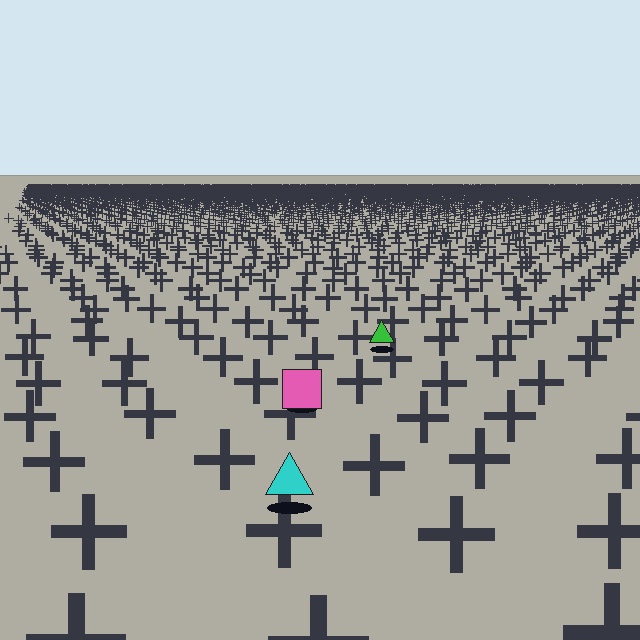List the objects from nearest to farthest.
From nearest to farthest: the cyan triangle, the pink square, the green triangle.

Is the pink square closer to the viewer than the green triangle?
Yes. The pink square is closer — you can tell from the texture gradient: the ground texture is coarser near it.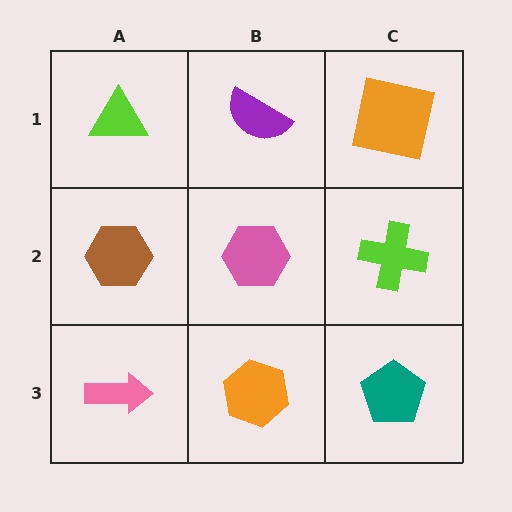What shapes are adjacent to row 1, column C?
A lime cross (row 2, column C), a purple semicircle (row 1, column B).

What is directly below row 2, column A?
A pink arrow.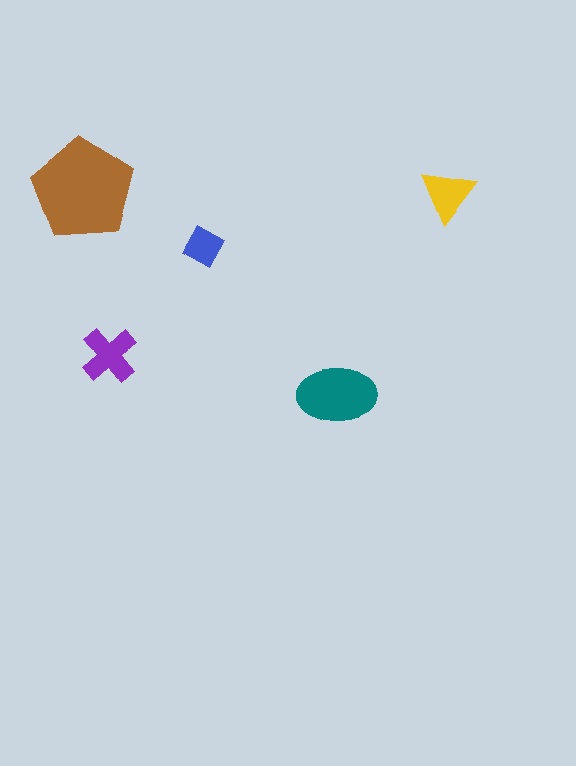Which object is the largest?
The brown pentagon.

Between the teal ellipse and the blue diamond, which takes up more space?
The teal ellipse.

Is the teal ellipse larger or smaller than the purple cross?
Larger.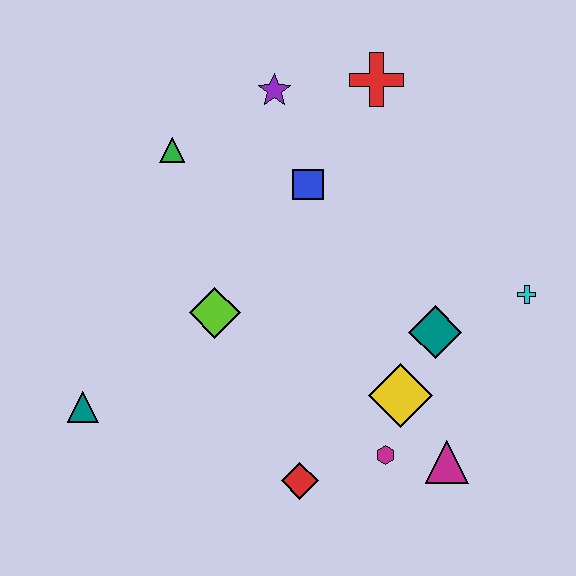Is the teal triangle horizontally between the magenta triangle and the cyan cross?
No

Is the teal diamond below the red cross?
Yes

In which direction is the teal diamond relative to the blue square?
The teal diamond is below the blue square.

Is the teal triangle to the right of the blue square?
No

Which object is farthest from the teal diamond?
The teal triangle is farthest from the teal diamond.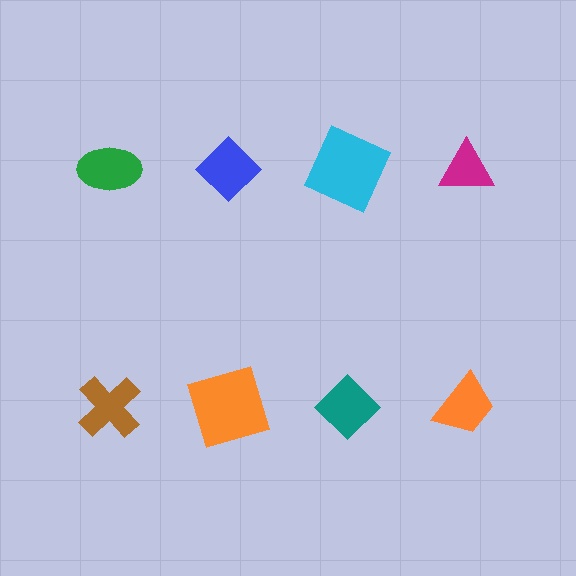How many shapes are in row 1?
4 shapes.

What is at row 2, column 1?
A brown cross.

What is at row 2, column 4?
An orange trapezoid.